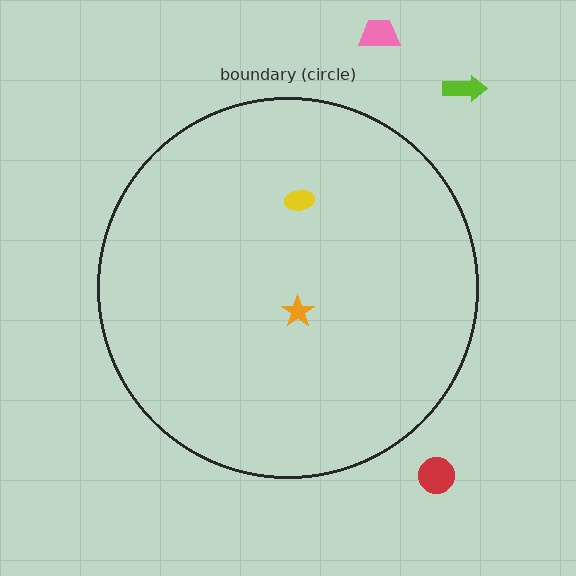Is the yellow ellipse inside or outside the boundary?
Inside.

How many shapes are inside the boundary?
2 inside, 3 outside.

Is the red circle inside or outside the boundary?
Outside.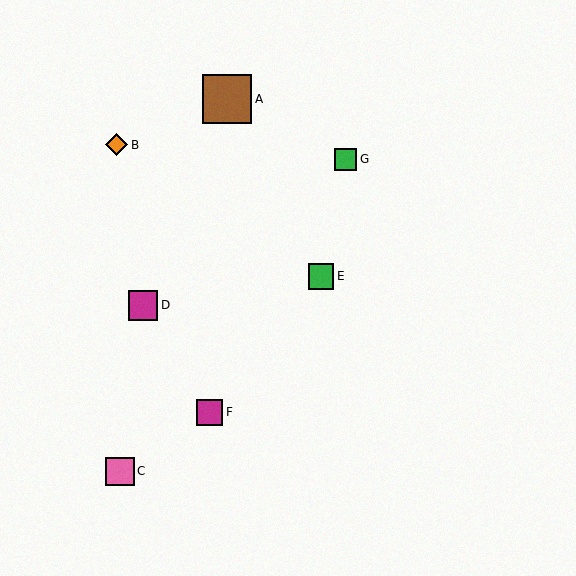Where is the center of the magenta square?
The center of the magenta square is at (143, 305).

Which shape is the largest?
The brown square (labeled A) is the largest.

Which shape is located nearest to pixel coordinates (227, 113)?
The brown square (labeled A) at (227, 99) is nearest to that location.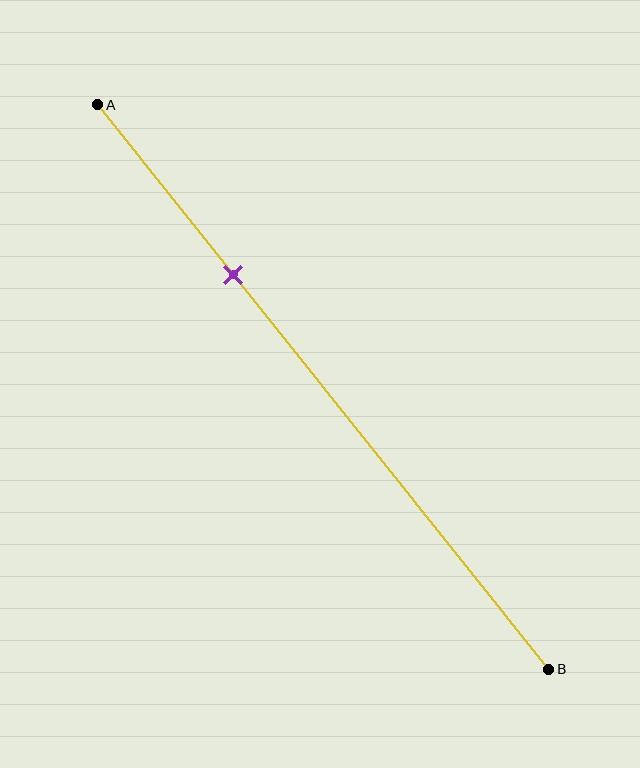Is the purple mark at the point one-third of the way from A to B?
No, the mark is at about 30% from A, not at the 33% one-third point.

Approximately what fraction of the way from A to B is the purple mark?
The purple mark is approximately 30% of the way from A to B.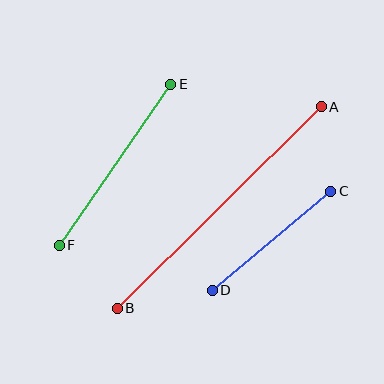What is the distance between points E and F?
The distance is approximately 196 pixels.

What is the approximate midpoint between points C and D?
The midpoint is at approximately (271, 241) pixels.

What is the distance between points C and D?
The distance is approximately 154 pixels.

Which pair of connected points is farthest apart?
Points A and B are farthest apart.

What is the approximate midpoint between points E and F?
The midpoint is at approximately (115, 165) pixels.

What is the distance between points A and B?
The distance is approximately 286 pixels.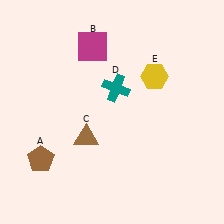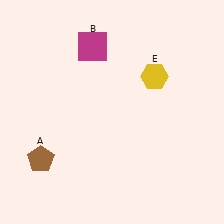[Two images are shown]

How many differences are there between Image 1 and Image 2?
There are 2 differences between the two images.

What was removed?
The teal cross (D), the brown triangle (C) were removed in Image 2.